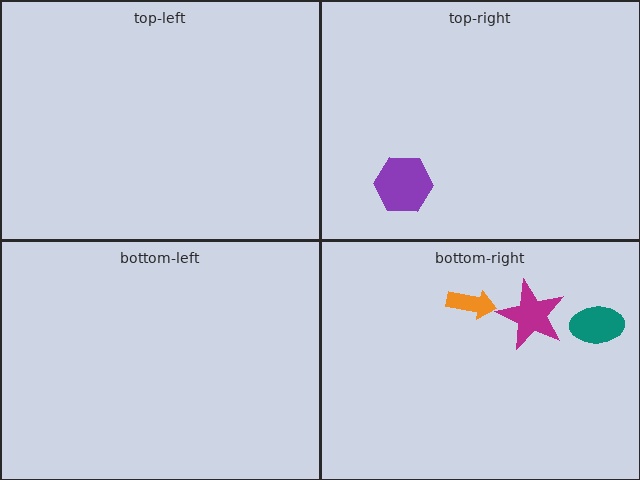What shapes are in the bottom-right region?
The teal ellipse, the orange arrow, the magenta star.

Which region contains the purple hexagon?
The top-right region.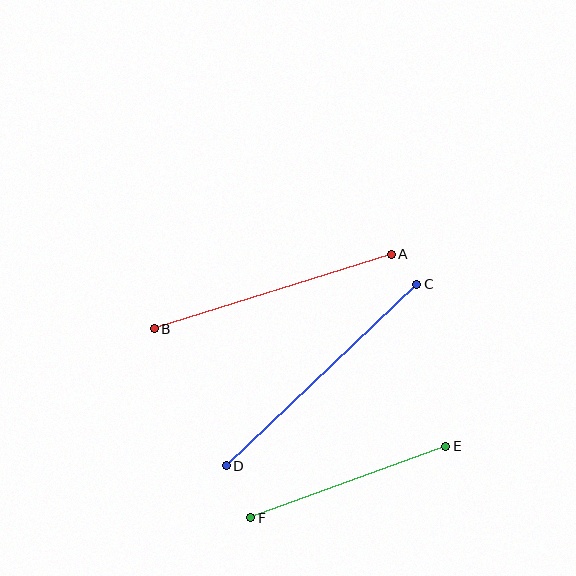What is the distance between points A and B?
The distance is approximately 248 pixels.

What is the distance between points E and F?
The distance is approximately 208 pixels.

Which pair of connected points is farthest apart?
Points C and D are farthest apart.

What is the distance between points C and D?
The distance is approximately 263 pixels.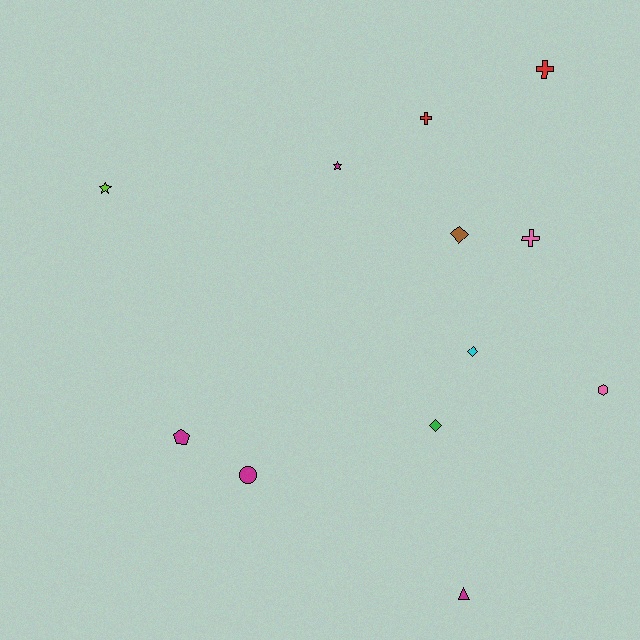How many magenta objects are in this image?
There are 4 magenta objects.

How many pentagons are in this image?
There is 1 pentagon.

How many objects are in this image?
There are 12 objects.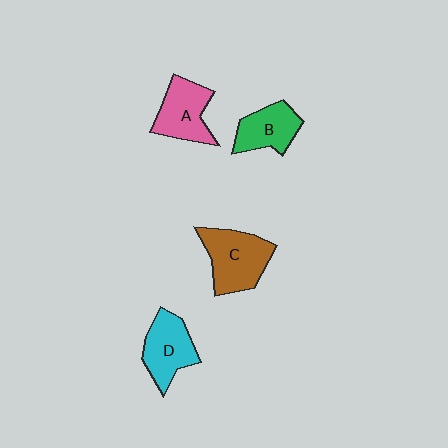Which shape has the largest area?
Shape C (brown).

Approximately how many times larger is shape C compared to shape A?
Approximately 1.2 times.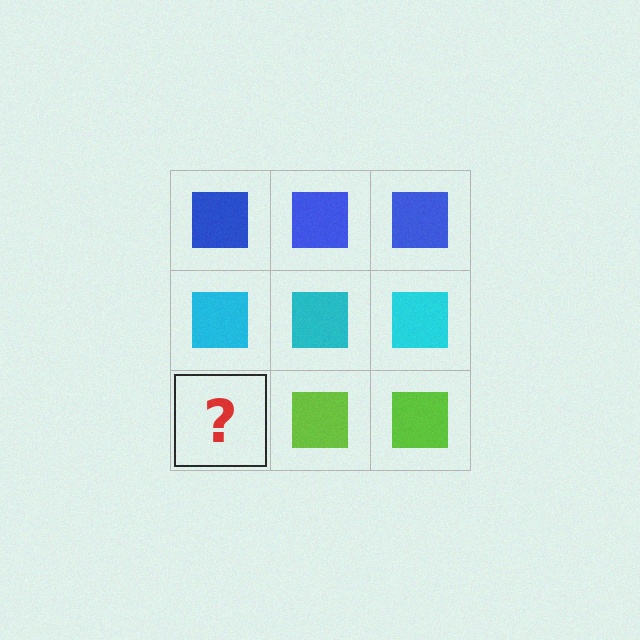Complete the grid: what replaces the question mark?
The question mark should be replaced with a lime square.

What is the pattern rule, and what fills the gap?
The rule is that each row has a consistent color. The gap should be filled with a lime square.